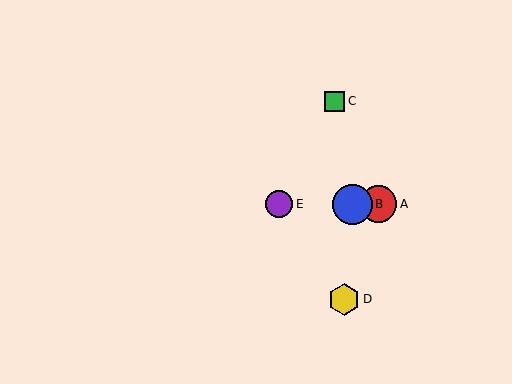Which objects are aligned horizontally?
Objects A, B, E are aligned horizontally.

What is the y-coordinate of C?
Object C is at y≈101.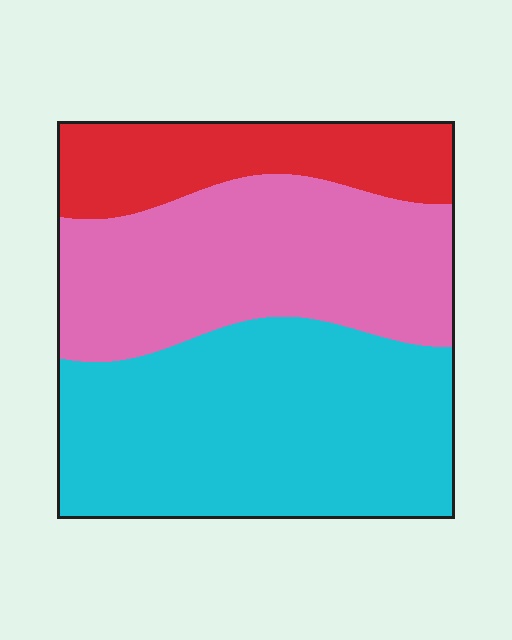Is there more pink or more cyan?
Cyan.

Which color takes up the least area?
Red, at roughly 20%.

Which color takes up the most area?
Cyan, at roughly 45%.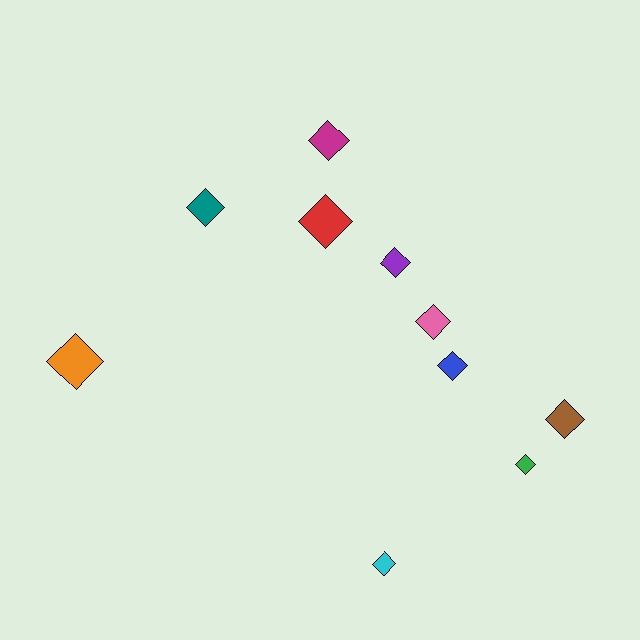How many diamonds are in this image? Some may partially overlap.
There are 10 diamonds.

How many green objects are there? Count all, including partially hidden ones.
There is 1 green object.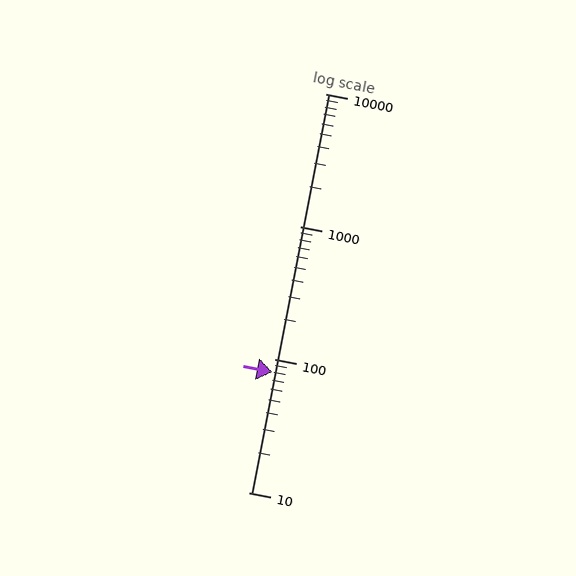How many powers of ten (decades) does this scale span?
The scale spans 3 decades, from 10 to 10000.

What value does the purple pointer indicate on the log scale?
The pointer indicates approximately 80.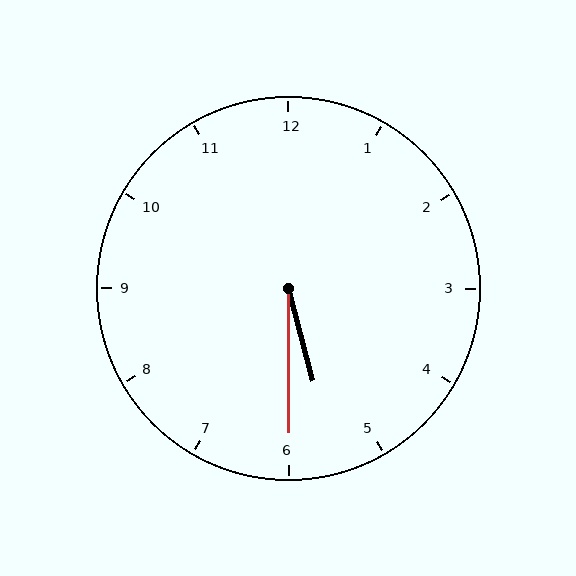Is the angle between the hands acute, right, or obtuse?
It is acute.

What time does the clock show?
5:30.